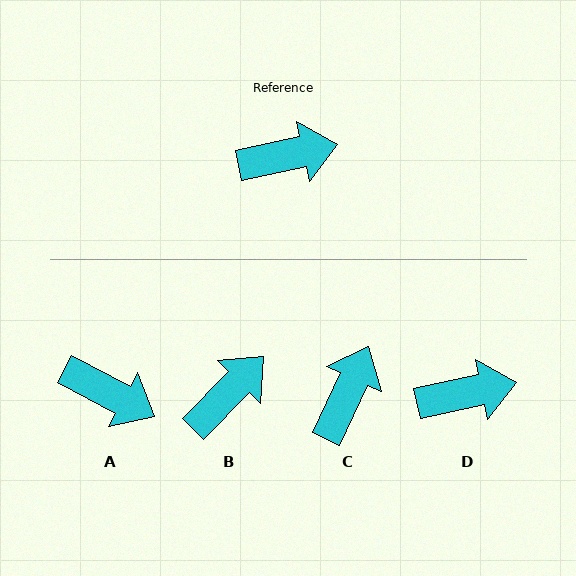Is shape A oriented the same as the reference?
No, it is off by about 40 degrees.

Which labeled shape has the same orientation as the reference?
D.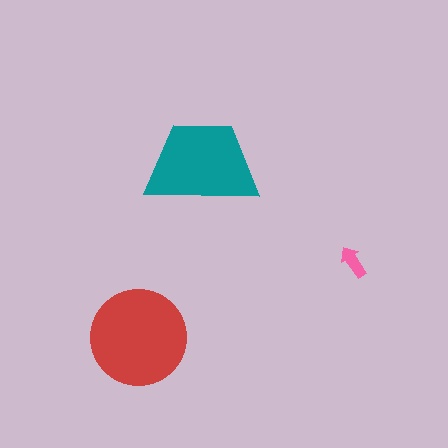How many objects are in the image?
There are 3 objects in the image.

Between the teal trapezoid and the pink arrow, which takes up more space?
The teal trapezoid.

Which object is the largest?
The red circle.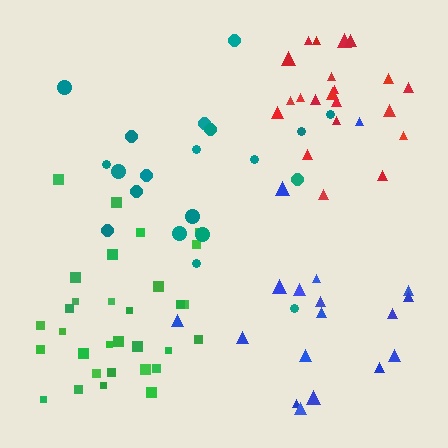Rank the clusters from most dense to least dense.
red, green, teal, blue.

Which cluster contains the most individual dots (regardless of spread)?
Green (31).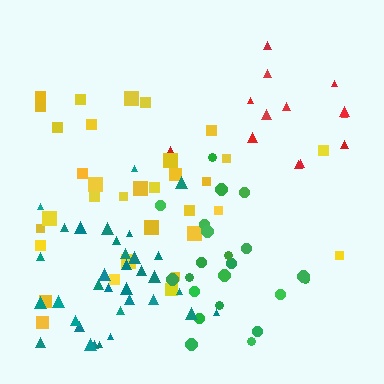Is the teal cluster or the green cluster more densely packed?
Green.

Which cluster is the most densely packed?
Green.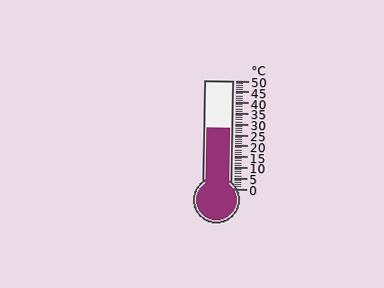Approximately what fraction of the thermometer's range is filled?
The thermometer is filled to approximately 55% of its range.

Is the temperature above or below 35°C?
The temperature is below 35°C.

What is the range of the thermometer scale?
The thermometer scale ranges from 0°C to 50°C.